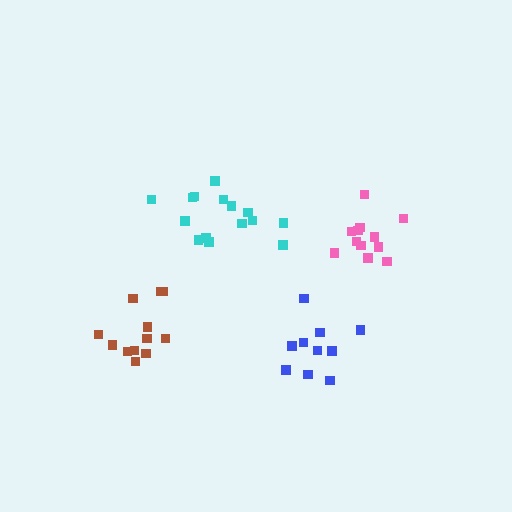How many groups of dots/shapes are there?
There are 4 groups.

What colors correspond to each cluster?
The clusters are colored: cyan, blue, pink, brown.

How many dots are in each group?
Group 1: 15 dots, Group 2: 10 dots, Group 3: 12 dots, Group 4: 12 dots (49 total).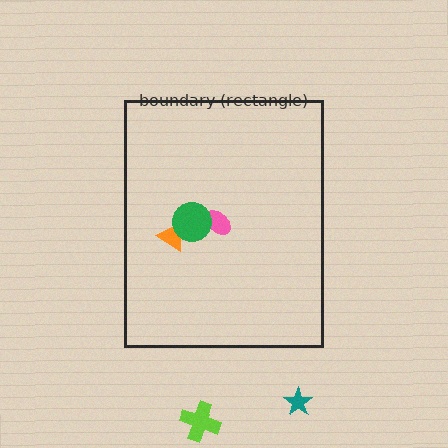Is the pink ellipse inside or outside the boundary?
Inside.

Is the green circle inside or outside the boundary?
Inside.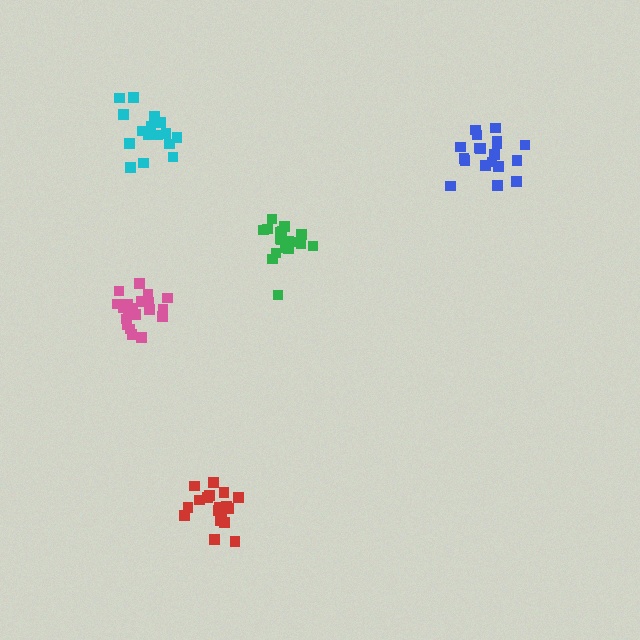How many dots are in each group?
Group 1: 20 dots, Group 2: 17 dots, Group 3: 20 dots, Group 4: 19 dots, Group 5: 19 dots (95 total).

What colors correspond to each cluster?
The clusters are colored: green, cyan, pink, blue, red.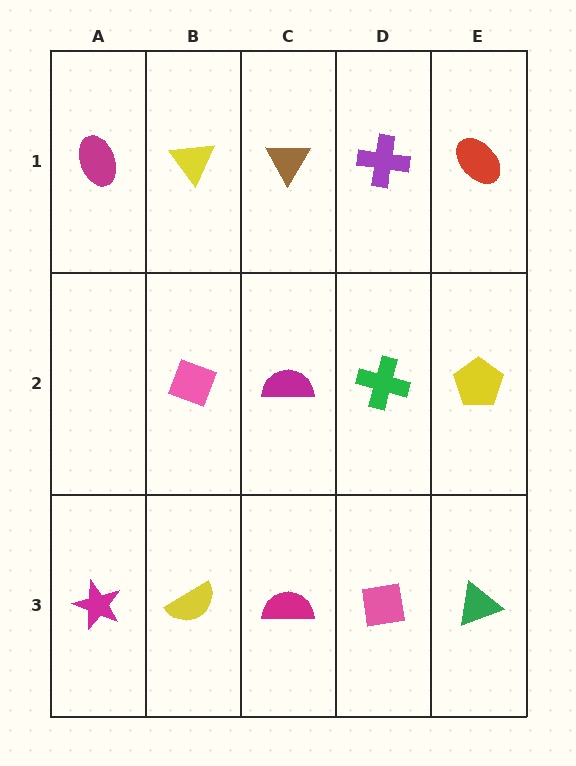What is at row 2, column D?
A green cross.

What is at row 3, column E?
A green triangle.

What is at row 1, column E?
A red ellipse.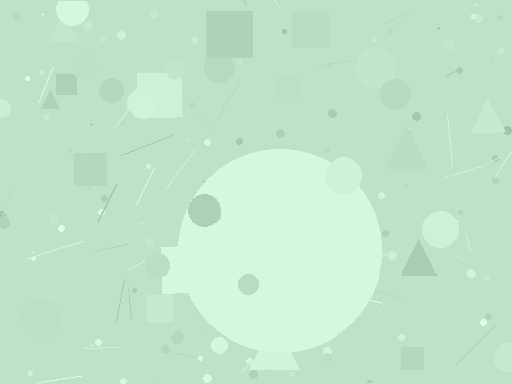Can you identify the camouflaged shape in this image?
The camouflaged shape is a circle.